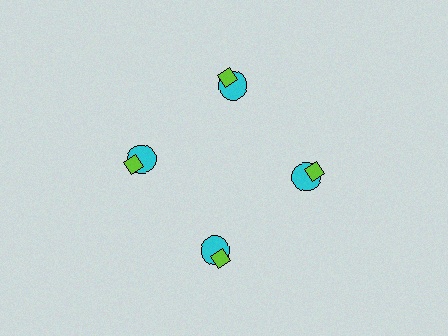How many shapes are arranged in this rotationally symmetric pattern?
There are 8 shapes, arranged in 4 groups of 2.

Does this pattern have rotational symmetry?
Yes, this pattern has 4-fold rotational symmetry. It looks the same after rotating 90 degrees around the center.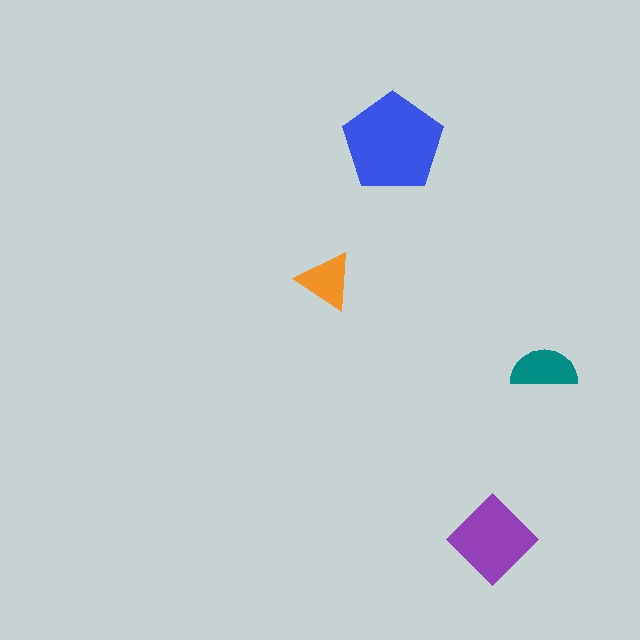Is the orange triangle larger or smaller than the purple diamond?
Smaller.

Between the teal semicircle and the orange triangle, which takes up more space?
The teal semicircle.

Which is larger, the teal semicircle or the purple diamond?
The purple diamond.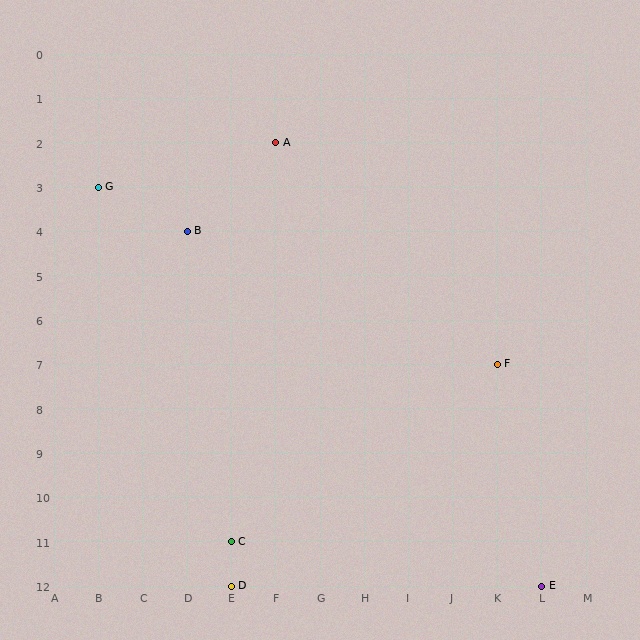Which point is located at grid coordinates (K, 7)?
Point F is at (K, 7).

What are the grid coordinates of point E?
Point E is at grid coordinates (L, 12).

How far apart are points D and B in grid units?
Points D and B are 1 column and 8 rows apart (about 8.1 grid units diagonally).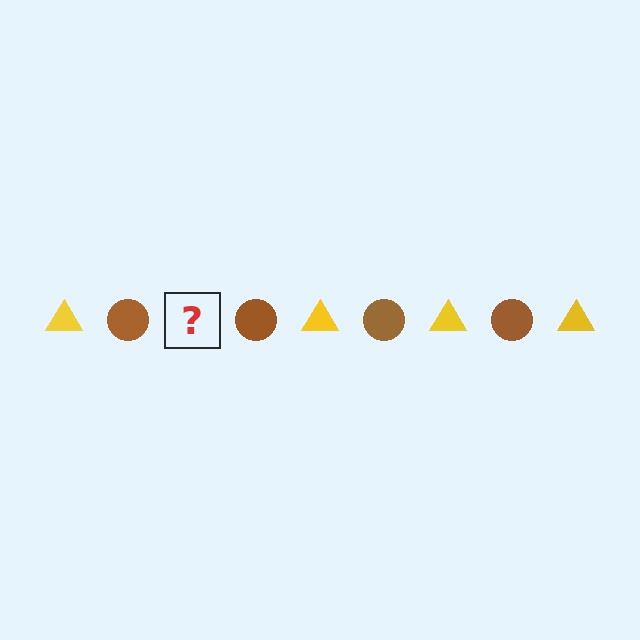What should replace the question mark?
The question mark should be replaced with a yellow triangle.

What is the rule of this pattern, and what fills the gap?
The rule is that the pattern alternates between yellow triangle and brown circle. The gap should be filled with a yellow triangle.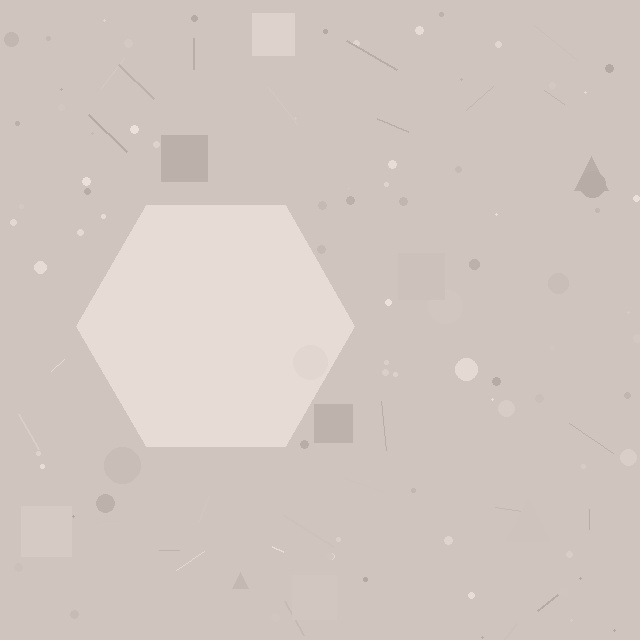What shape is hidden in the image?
A hexagon is hidden in the image.